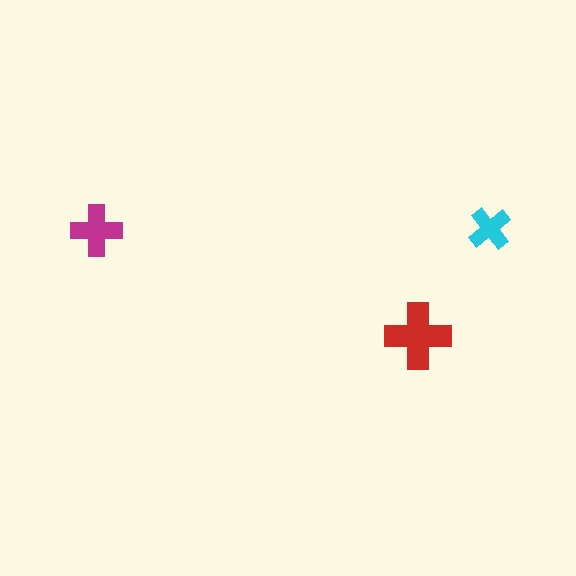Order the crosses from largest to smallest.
the red one, the magenta one, the cyan one.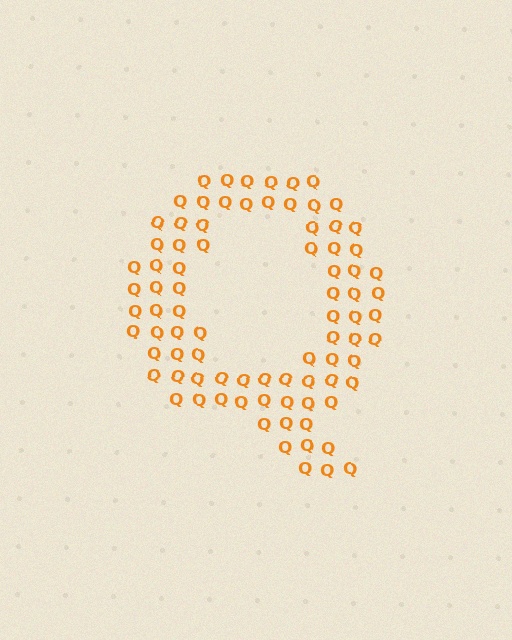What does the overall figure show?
The overall figure shows the letter Q.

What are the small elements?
The small elements are letter Q's.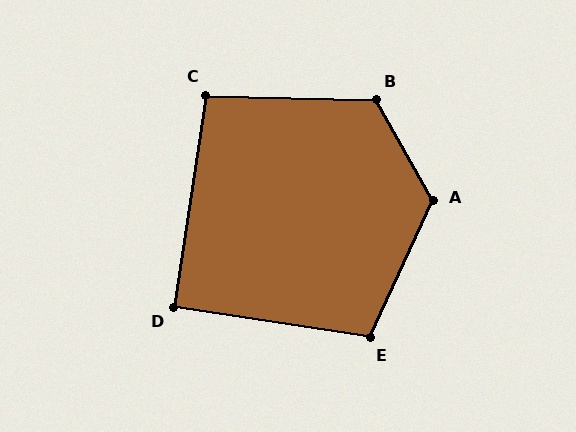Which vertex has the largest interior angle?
A, at approximately 126 degrees.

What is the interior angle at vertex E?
Approximately 106 degrees (obtuse).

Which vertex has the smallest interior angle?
D, at approximately 90 degrees.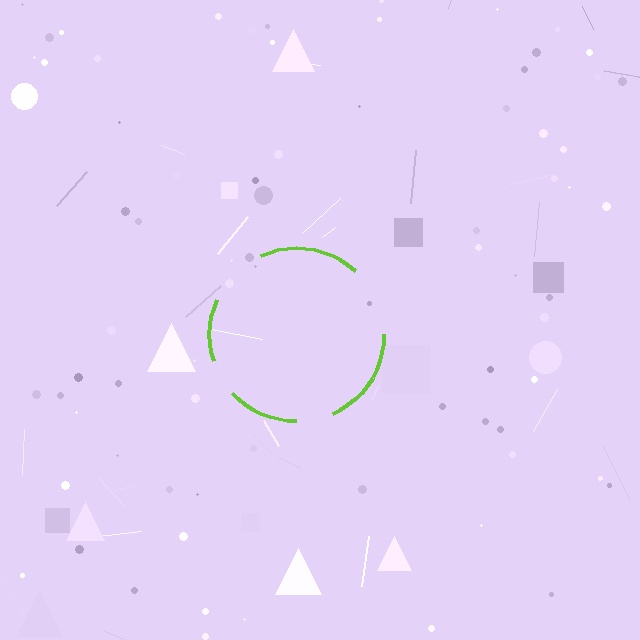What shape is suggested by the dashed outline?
The dashed outline suggests a circle.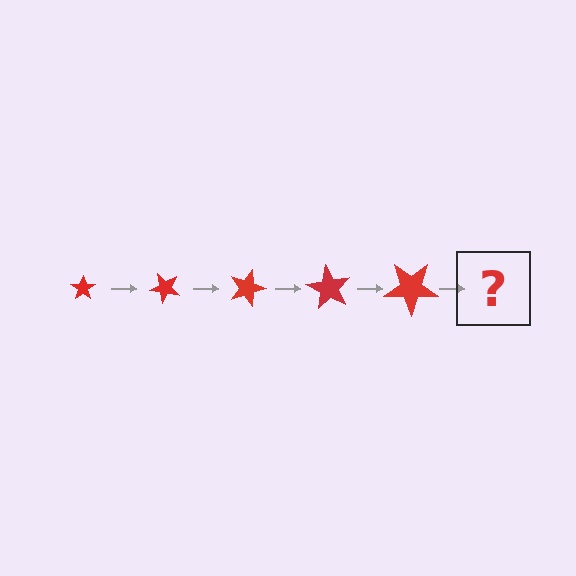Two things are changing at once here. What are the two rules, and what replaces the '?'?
The two rules are that the star grows larger each step and it rotates 45 degrees each step. The '?' should be a star, larger than the previous one and rotated 225 degrees from the start.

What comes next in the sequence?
The next element should be a star, larger than the previous one and rotated 225 degrees from the start.